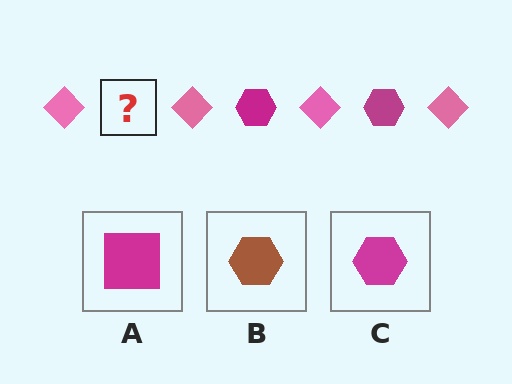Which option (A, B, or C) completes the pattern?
C.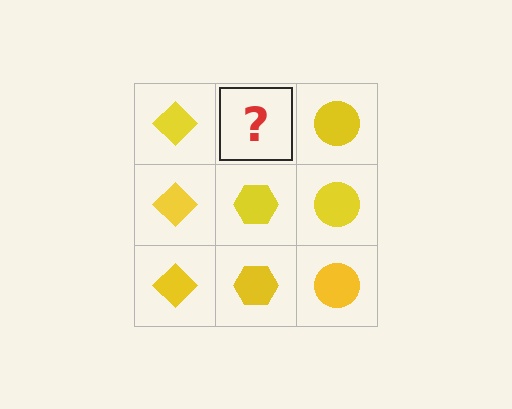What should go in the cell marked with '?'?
The missing cell should contain a yellow hexagon.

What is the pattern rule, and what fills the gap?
The rule is that each column has a consistent shape. The gap should be filled with a yellow hexagon.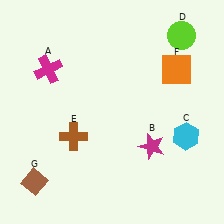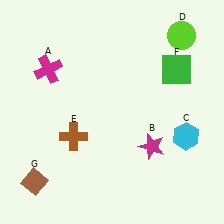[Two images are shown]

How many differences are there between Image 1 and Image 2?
There is 1 difference between the two images.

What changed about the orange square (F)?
In Image 1, F is orange. In Image 2, it changed to green.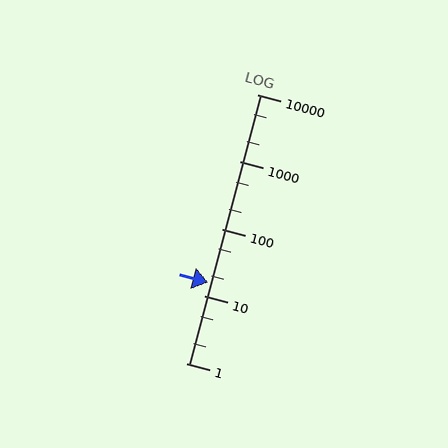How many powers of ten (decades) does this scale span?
The scale spans 4 decades, from 1 to 10000.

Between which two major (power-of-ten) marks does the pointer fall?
The pointer is between 10 and 100.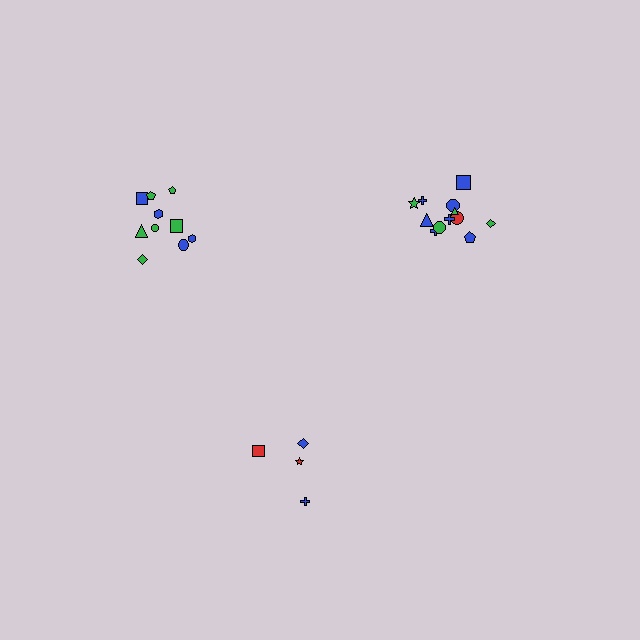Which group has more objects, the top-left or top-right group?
The top-right group.